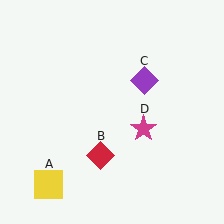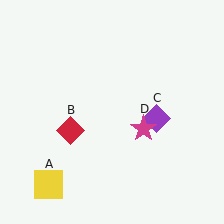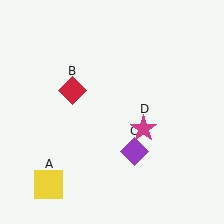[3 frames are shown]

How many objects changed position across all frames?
2 objects changed position: red diamond (object B), purple diamond (object C).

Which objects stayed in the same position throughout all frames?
Yellow square (object A) and magenta star (object D) remained stationary.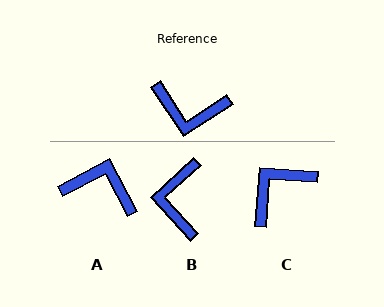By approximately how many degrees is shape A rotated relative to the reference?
Approximately 174 degrees counter-clockwise.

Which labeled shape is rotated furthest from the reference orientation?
A, about 174 degrees away.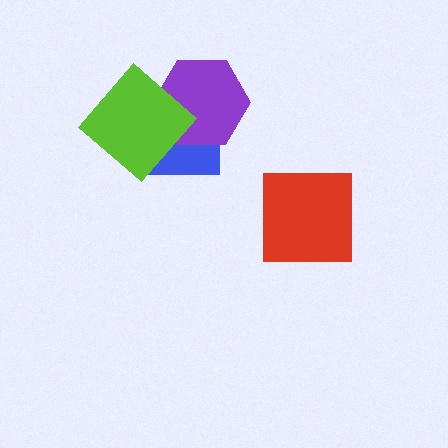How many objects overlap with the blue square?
2 objects overlap with the blue square.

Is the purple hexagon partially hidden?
Yes, it is partially covered by another shape.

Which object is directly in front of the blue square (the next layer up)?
The purple hexagon is directly in front of the blue square.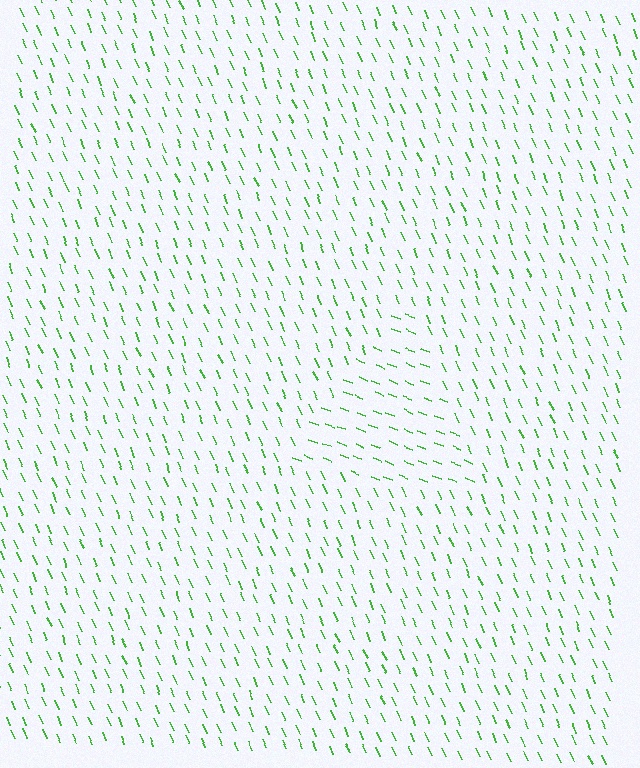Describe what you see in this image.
The image is filled with small green line segments. A triangle region in the image has lines oriented differently from the surrounding lines, creating a visible texture boundary.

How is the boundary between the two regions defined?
The boundary is defined purely by a change in line orientation (approximately 45 degrees difference). All lines are the same color and thickness.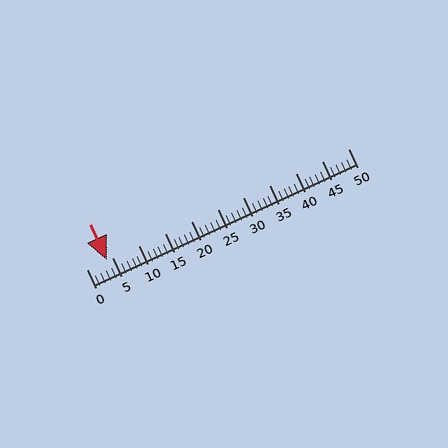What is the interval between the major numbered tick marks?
The major tick marks are spaced 5 units apart.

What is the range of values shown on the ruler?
The ruler shows values from 0 to 50.